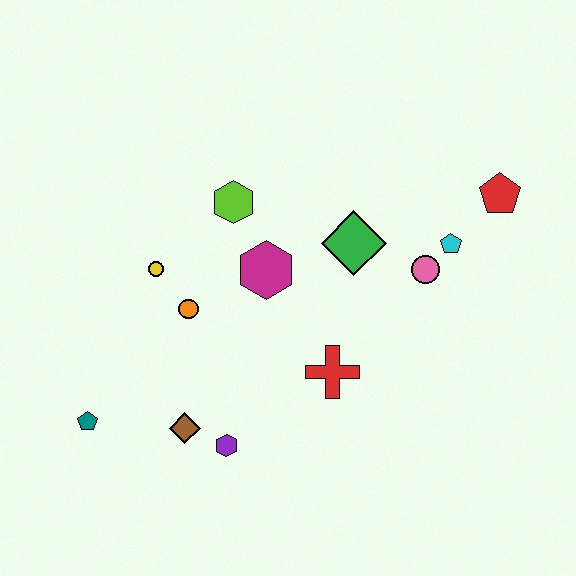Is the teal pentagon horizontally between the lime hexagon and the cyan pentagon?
No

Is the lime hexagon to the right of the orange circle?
Yes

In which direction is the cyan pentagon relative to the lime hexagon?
The cyan pentagon is to the right of the lime hexagon.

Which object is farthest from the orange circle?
The red pentagon is farthest from the orange circle.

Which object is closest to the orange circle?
The yellow circle is closest to the orange circle.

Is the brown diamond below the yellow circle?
Yes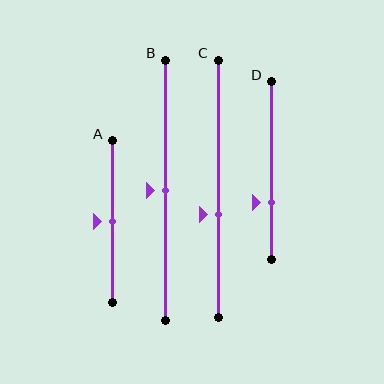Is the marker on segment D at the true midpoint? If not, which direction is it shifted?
No, the marker on segment D is shifted downward by about 18% of the segment length.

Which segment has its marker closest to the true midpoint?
Segment A has its marker closest to the true midpoint.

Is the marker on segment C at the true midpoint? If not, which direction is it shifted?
No, the marker on segment C is shifted downward by about 10% of the segment length.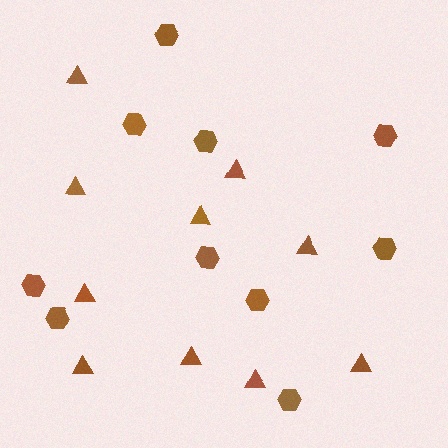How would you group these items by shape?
There are 2 groups: one group of hexagons (10) and one group of triangles (10).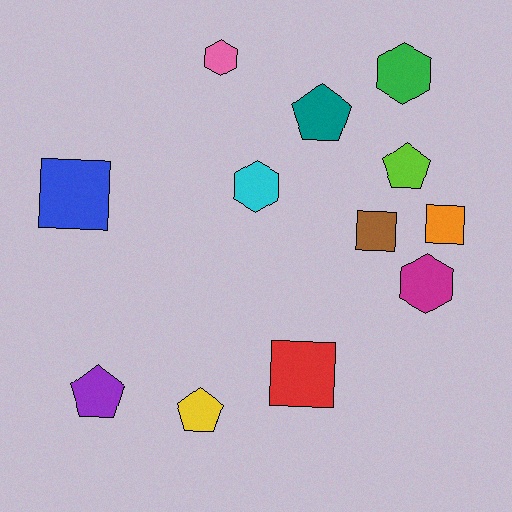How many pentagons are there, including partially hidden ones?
There are 4 pentagons.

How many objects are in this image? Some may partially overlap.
There are 12 objects.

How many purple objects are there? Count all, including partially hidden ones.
There is 1 purple object.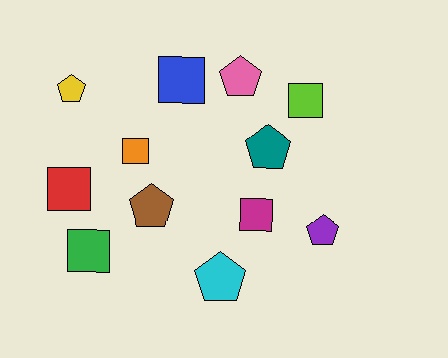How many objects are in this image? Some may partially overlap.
There are 12 objects.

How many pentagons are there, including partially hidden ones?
There are 6 pentagons.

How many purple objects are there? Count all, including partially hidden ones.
There is 1 purple object.